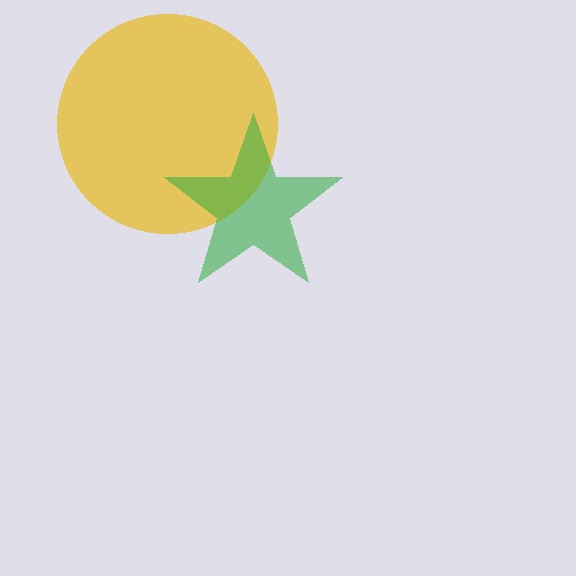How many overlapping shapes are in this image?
There are 2 overlapping shapes in the image.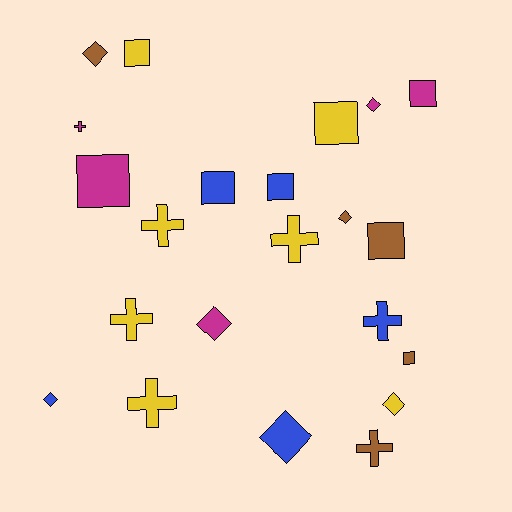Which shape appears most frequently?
Square, with 8 objects.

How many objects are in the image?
There are 22 objects.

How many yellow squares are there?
There are 2 yellow squares.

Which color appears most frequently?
Yellow, with 7 objects.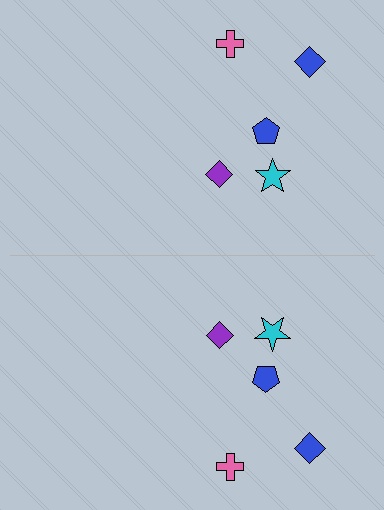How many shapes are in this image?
There are 10 shapes in this image.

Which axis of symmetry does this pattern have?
The pattern has a horizontal axis of symmetry running through the center of the image.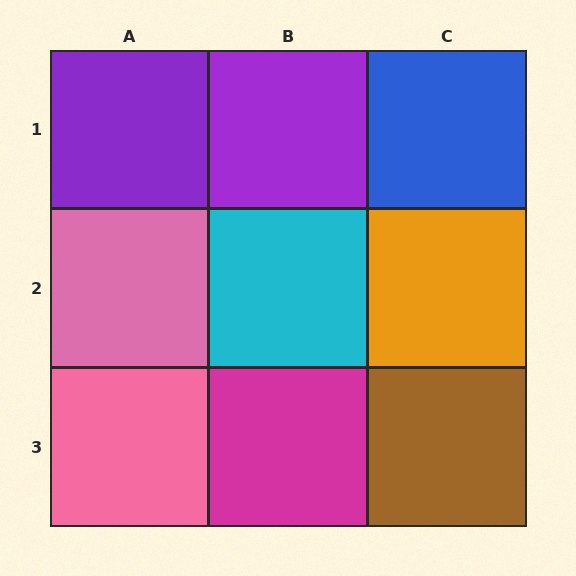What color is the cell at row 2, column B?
Cyan.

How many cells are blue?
1 cell is blue.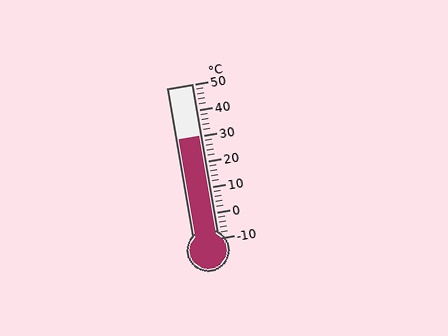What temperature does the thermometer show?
The thermometer shows approximately 30°C.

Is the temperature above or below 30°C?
The temperature is at 30°C.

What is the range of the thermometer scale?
The thermometer scale ranges from -10°C to 50°C.